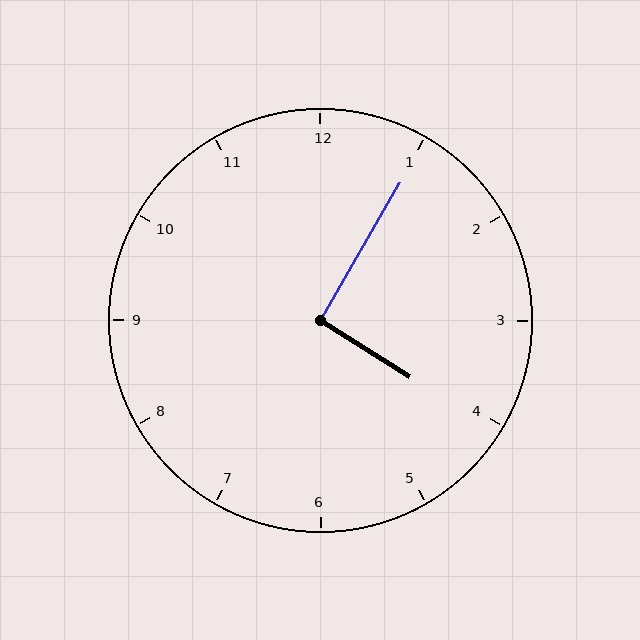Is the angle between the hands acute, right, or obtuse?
It is right.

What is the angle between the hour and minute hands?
Approximately 92 degrees.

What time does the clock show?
4:05.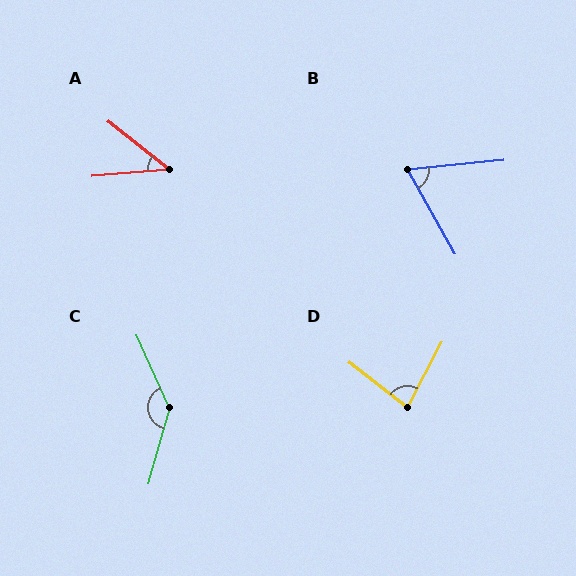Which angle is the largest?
C, at approximately 141 degrees.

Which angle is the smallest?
A, at approximately 43 degrees.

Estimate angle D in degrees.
Approximately 79 degrees.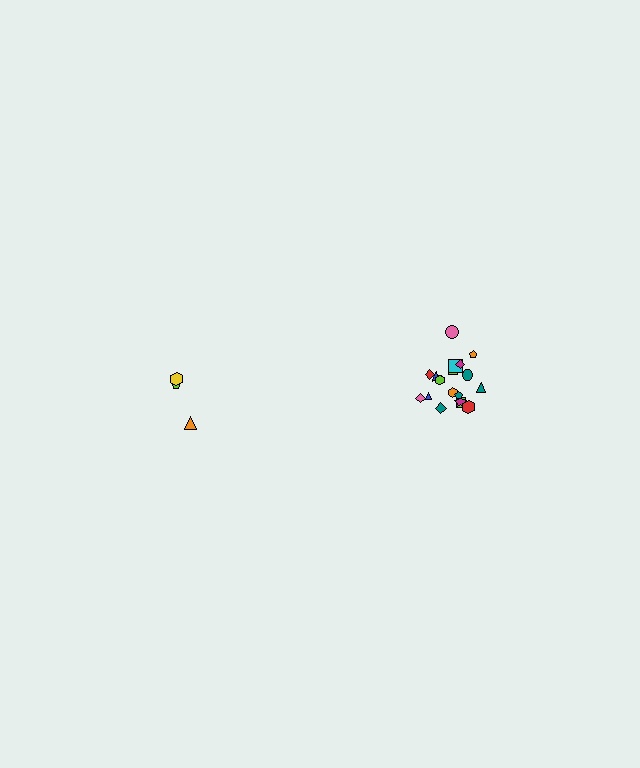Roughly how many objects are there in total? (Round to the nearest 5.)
Roughly 20 objects in total.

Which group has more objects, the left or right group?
The right group.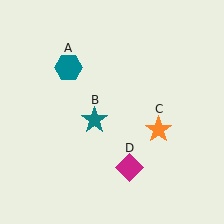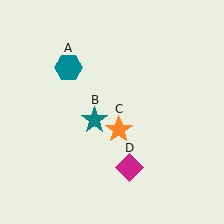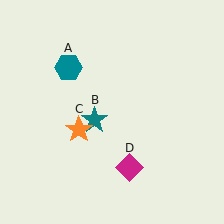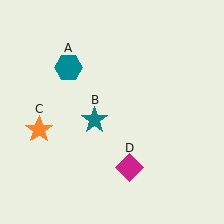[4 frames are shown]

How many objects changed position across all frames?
1 object changed position: orange star (object C).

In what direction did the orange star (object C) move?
The orange star (object C) moved left.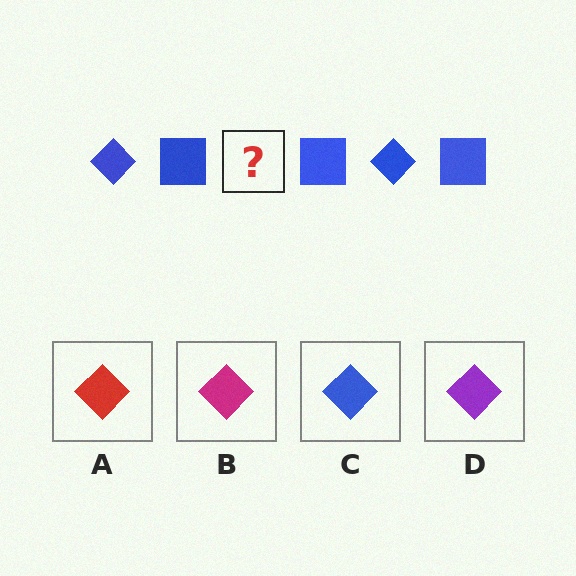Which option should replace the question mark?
Option C.